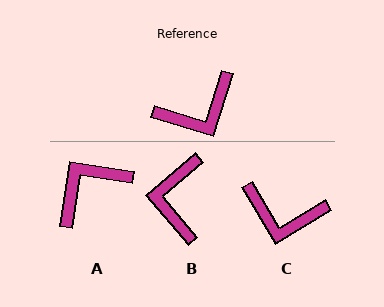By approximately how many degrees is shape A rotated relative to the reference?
Approximately 171 degrees clockwise.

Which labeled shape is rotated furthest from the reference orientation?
A, about 171 degrees away.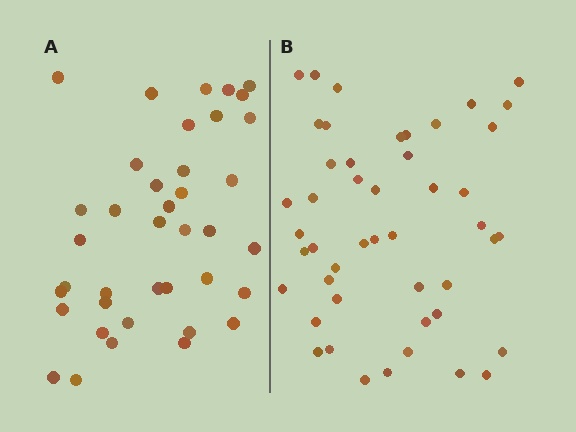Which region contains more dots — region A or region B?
Region B (the right region) has more dots.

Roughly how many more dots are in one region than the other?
Region B has roughly 8 or so more dots than region A.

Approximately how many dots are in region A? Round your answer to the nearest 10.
About 40 dots. (The exact count is 39, which rounds to 40.)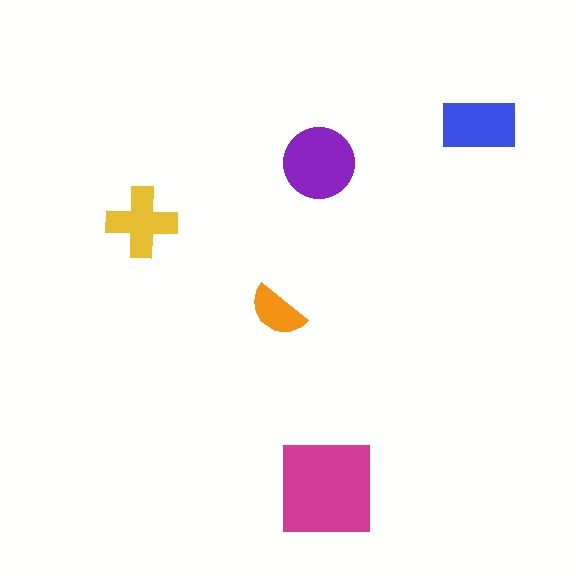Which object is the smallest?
The orange semicircle.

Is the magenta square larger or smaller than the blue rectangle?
Larger.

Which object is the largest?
The magenta square.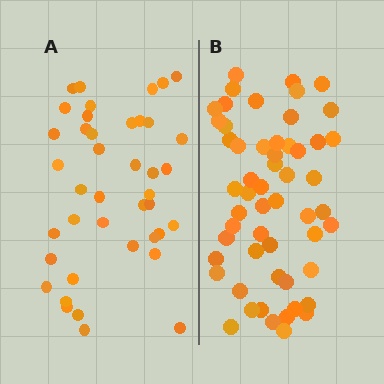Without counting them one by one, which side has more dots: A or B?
Region B (the right region) has more dots.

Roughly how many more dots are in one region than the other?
Region B has approximately 15 more dots than region A.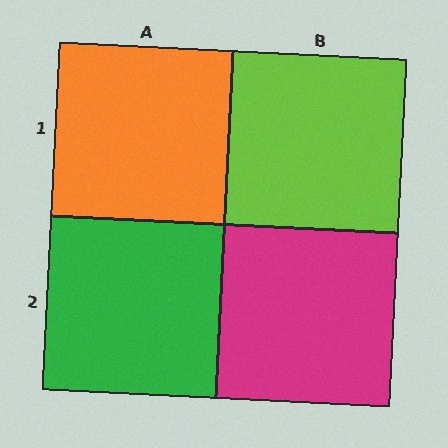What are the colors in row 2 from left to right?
Green, magenta.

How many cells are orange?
1 cell is orange.